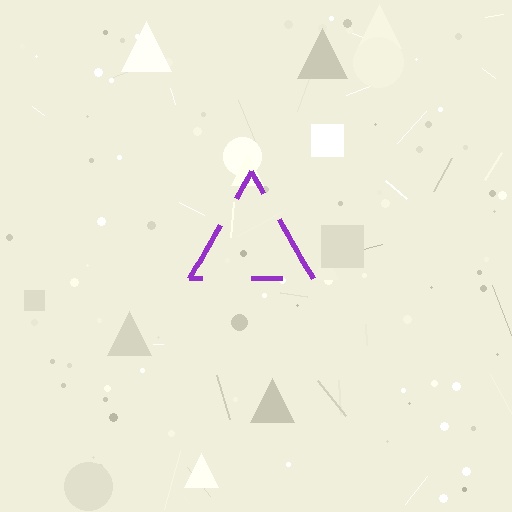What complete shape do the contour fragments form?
The contour fragments form a triangle.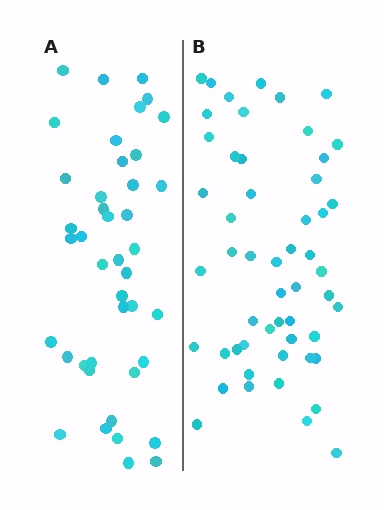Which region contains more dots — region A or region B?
Region B (the right region) has more dots.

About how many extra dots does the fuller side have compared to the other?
Region B has roughly 12 or so more dots than region A.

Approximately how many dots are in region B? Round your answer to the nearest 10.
About 50 dots. (The exact count is 53, which rounds to 50.)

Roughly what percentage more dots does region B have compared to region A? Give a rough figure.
About 25% more.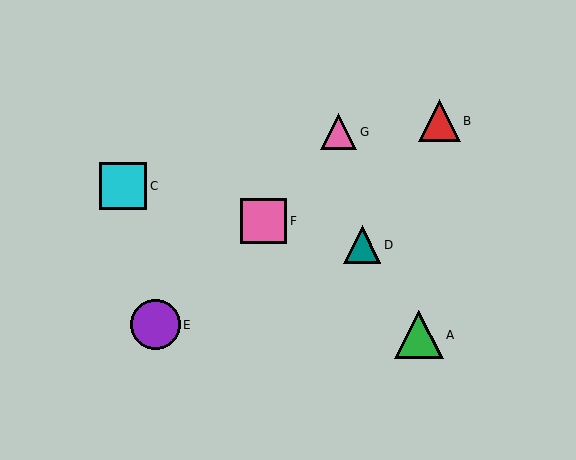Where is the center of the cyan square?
The center of the cyan square is at (123, 186).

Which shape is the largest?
The purple circle (labeled E) is the largest.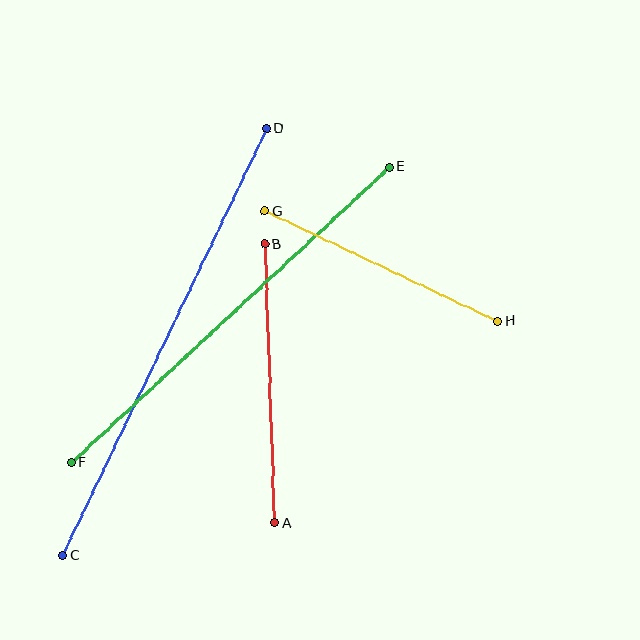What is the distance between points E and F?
The distance is approximately 434 pixels.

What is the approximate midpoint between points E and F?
The midpoint is at approximately (230, 315) pixels.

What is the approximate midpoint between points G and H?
The midpoint is at approximately (381, 266) pixels.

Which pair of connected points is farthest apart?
Points C and D are farthest apart.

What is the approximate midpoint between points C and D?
The midpoint is at approximately (165, 342) pixels.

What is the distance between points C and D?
The distance is approximately 473 pixels.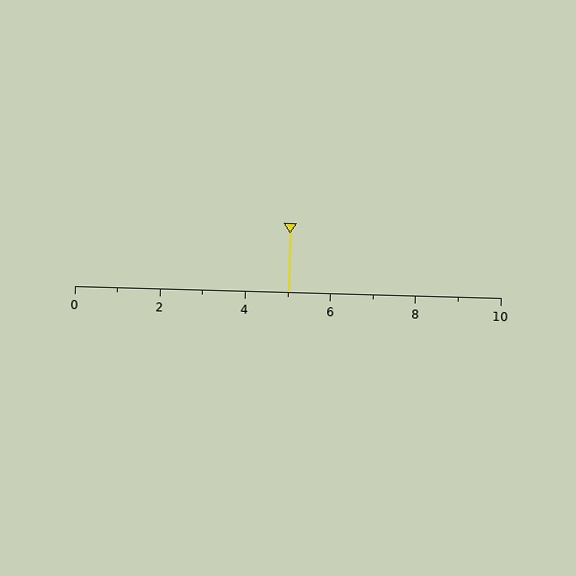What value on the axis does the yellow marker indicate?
The marker indicates approximately 5.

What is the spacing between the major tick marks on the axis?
The major ticks are spaced 2 apart.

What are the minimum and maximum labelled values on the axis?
The axis runs from 0 to 10.